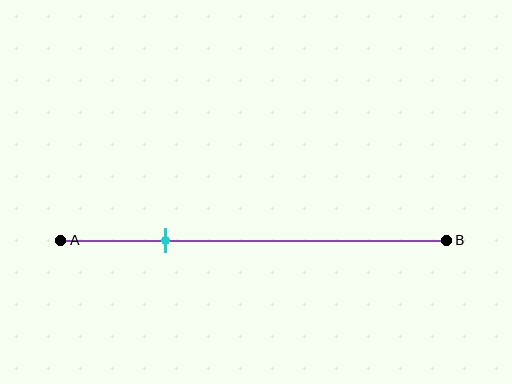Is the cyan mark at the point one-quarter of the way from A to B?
Yes, the mark is approximately at the one-quarter point.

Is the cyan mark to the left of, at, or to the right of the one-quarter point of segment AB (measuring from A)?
The cyan mark is approximately at the one-quarter point of segment AB.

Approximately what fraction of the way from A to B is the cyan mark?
The cyan mark is approximately 25% of the way from A to B.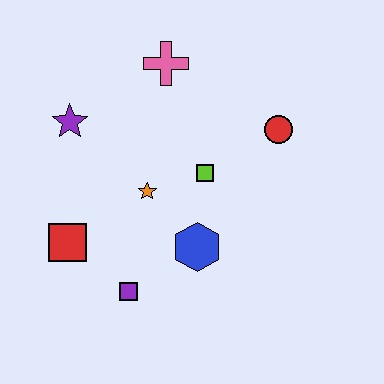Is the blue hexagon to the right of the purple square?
Yes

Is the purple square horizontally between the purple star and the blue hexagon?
Yes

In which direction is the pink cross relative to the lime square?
The pink cross is above the lime square.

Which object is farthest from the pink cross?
The purple square is farthest from the pink cross.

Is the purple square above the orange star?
No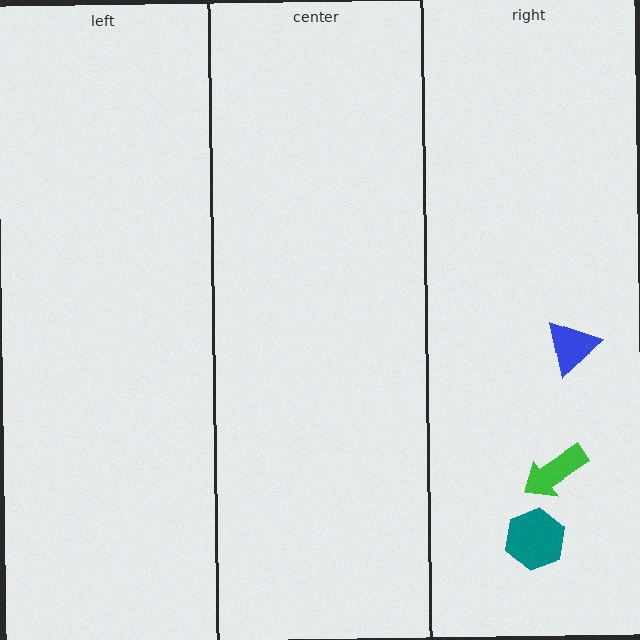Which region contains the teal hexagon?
The right region.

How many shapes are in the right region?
3.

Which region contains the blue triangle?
The right region.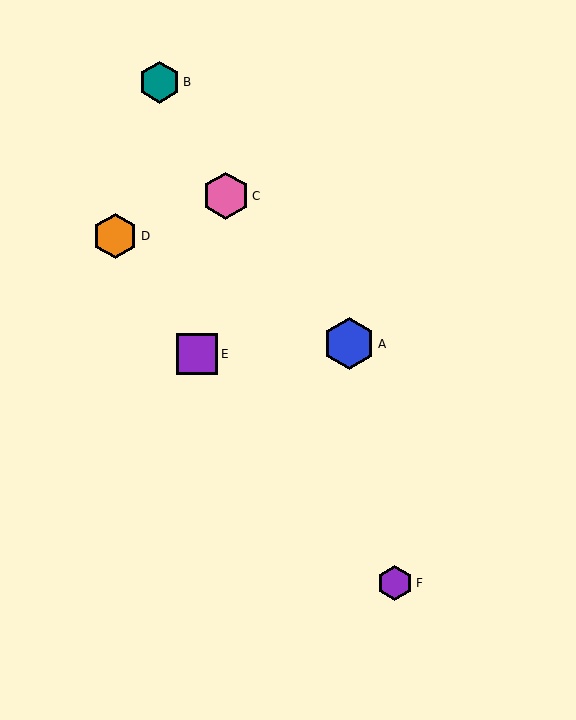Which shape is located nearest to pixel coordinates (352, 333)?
The blue hexagon (labeled A) at (349, 344) is nearest to that location.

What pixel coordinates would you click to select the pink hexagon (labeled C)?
Click at (226, 196) to select the pink hexagon C.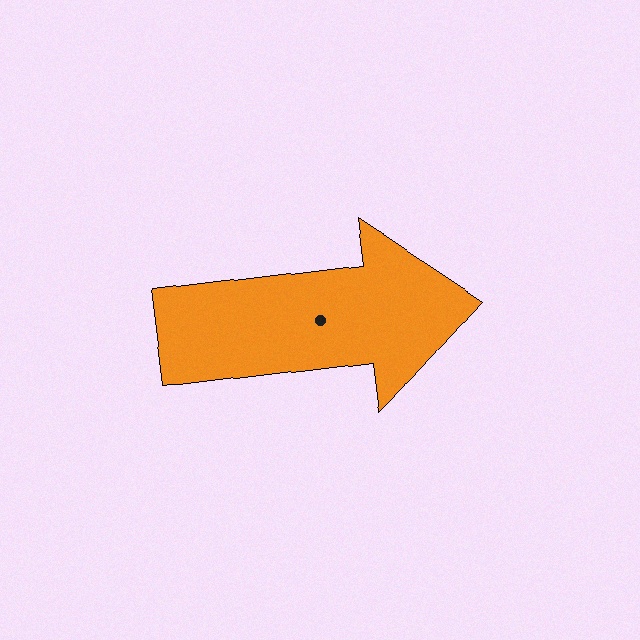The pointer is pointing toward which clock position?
Roughly 3 o'clock.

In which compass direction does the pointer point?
East.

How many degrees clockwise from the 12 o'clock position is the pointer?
Approximately 83 degrees.